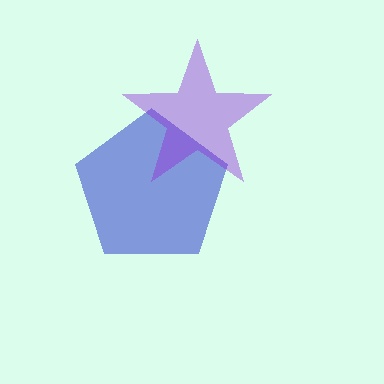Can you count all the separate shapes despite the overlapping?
Yes, there are 2 separate shapes.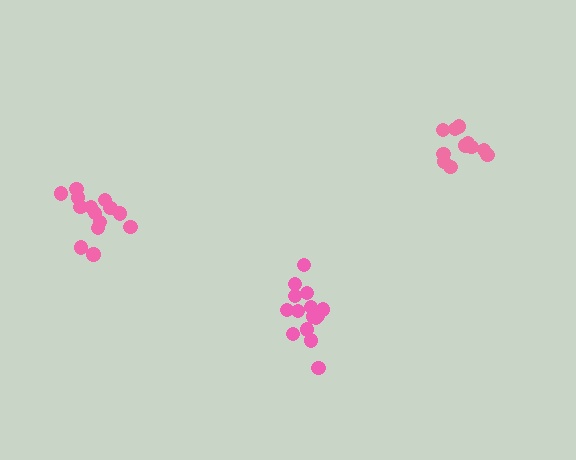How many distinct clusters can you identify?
There are 3 distinct clusters.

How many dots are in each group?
Group 1: 16 dots, Group 2: 14 dots, Group 3: 11 dots (41 total).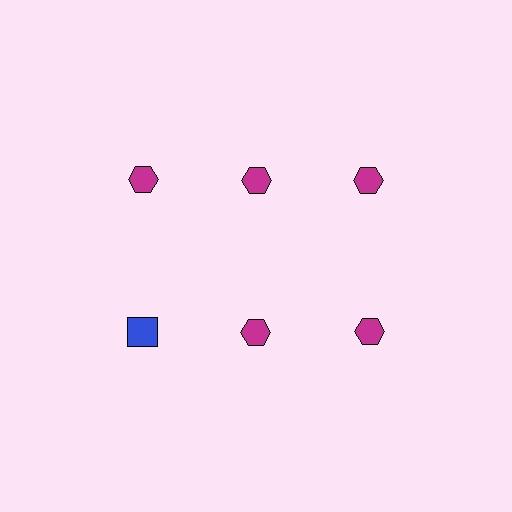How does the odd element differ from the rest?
It differs in both color (blue instead of magenta) and shape (square instead of hexagon).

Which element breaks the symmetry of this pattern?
The blue square in the second row, leftmost column breaks the symmetry. All other shapes are magenta hexagons.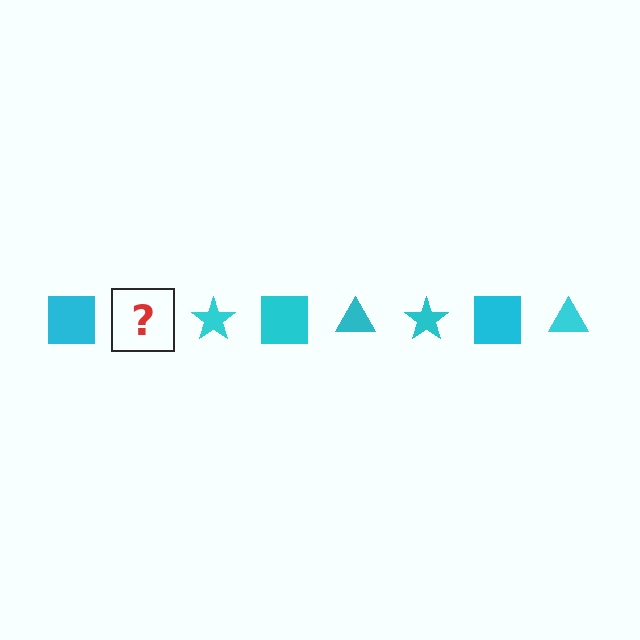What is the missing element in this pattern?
The missing element is a cyan triangle.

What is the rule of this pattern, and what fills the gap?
The rule is that the pattern cycles through square, triangle, star shapes in cyan. The gap should be filled with a cyan triangle.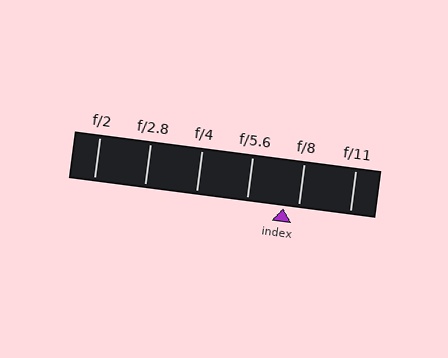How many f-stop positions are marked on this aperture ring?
There are 6 f-stop positions marked.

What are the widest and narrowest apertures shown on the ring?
The widest aperture shown is f/2 and the narrowest is f/11.